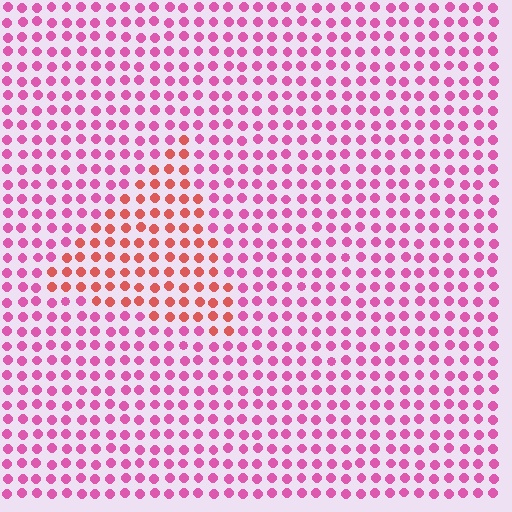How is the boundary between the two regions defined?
The boundary is defined purely by a slight shift in hue (about 40 degrees). Spacing, size, and orientation are identical on both sides.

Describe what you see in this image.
The image is filled with small pink elements in a uniform arrangement. A triangle-shaped region is visible where the elements are tinted to a slightly different hue, forming a subtle color boundary.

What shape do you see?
I see a triangle.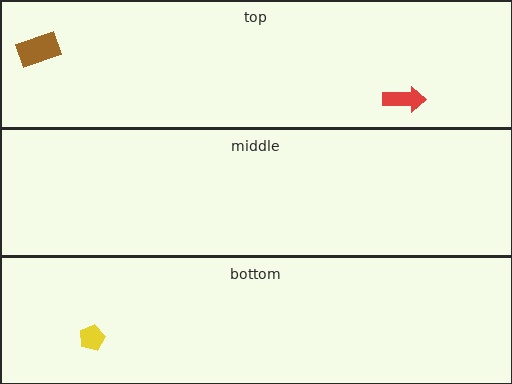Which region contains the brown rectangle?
The top region.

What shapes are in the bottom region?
The yellow pentagon.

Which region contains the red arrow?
The top region.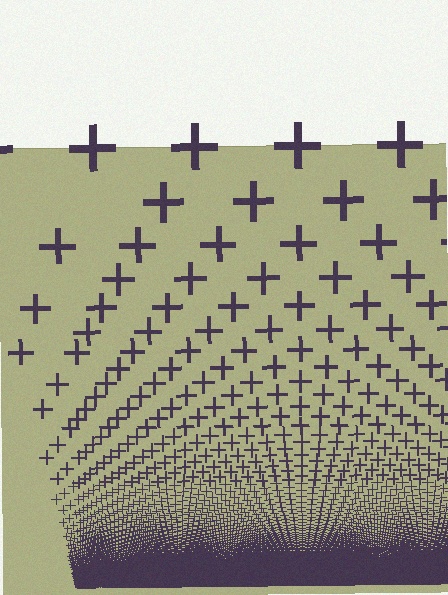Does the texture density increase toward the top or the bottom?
Density increases toward the bottom.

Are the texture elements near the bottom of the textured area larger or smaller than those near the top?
Smaller. The gradient is inverted — elements near the bottom are smaller and denser.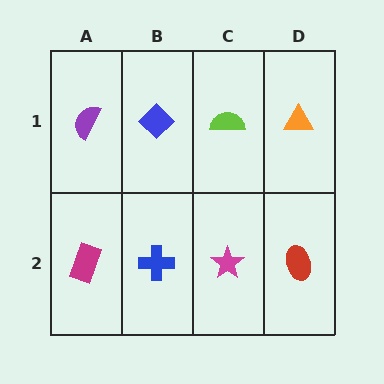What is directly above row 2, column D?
An orange triangle.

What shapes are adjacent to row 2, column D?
An orange triangle (row 1, column D), a magenta star (row 2, column C).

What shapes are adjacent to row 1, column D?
A red ellipse (row 2, column D), a lime semicircle (row 1, column C).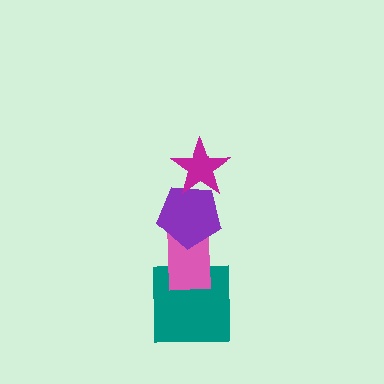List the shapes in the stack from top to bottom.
From top to bottom: the magenta star, the purple pentagon, the pink rectangle, the teal square.